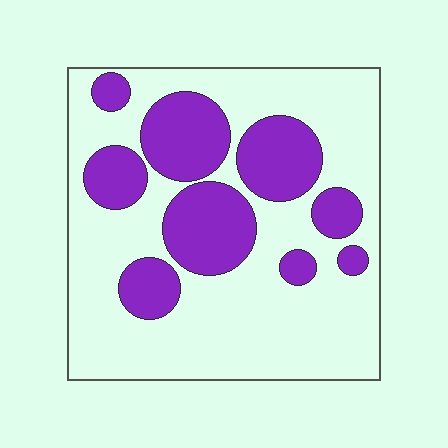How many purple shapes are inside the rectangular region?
9.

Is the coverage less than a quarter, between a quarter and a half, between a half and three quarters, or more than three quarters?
Between a quarter and a half.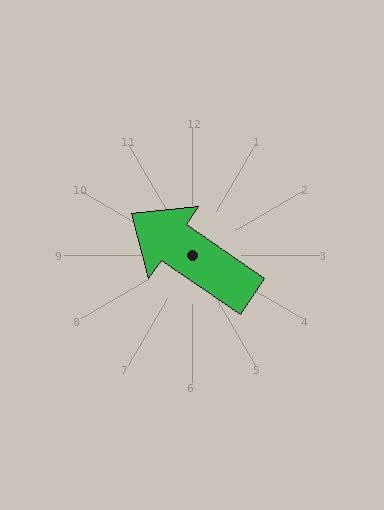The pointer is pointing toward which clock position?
Roughly 10 o'clock.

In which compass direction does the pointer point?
Northwest.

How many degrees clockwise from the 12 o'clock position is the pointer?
Approximately 304 degrees.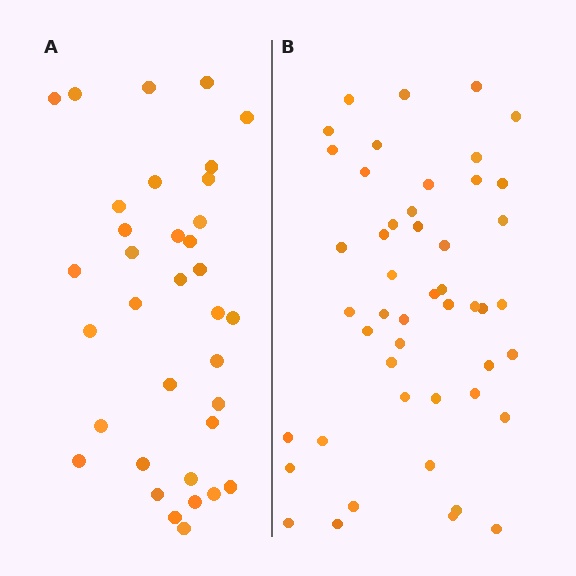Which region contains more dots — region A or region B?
Region B (the right region) has more dots.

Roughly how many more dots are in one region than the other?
Region B has approximately 15 more dots than region A.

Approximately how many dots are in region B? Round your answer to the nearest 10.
About 50 dots. (The exact count is 48, which rounds to 50.)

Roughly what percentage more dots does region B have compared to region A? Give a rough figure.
About 35% more.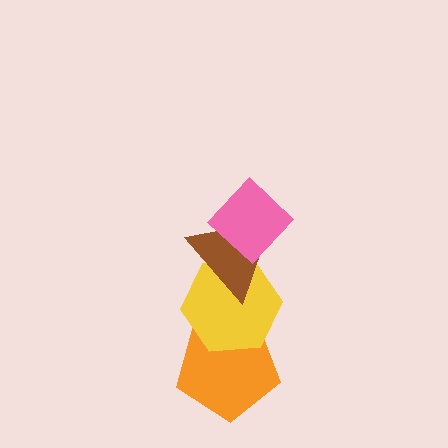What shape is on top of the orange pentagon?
The yellow hexagon is on top of the orange pentagon.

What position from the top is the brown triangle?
The brown triangle is 2nd from the top.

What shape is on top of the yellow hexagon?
The brown triangle is on top of the yellow hexagon.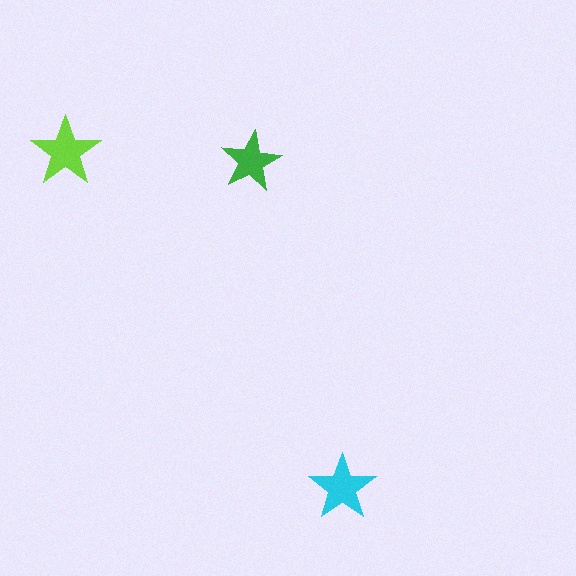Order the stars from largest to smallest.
the lime one, the cyan one, the green one.